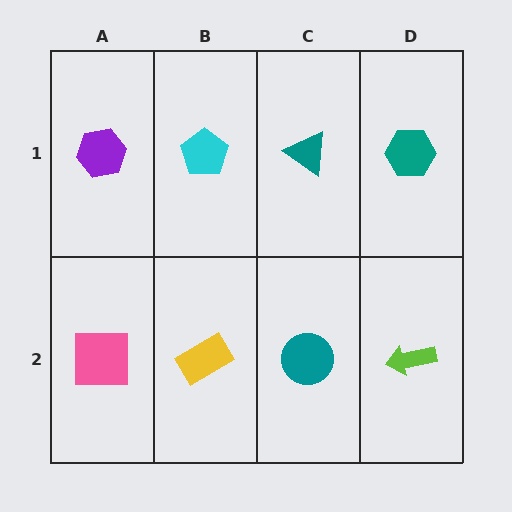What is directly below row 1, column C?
A teal circle.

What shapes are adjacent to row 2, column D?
A teal hexagon (row 1, column D), a teal circle (row 2, column C).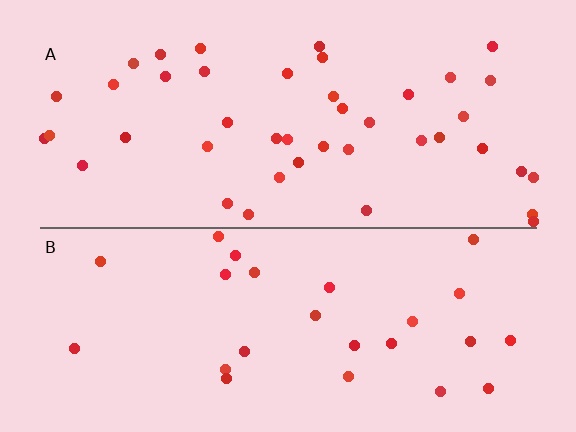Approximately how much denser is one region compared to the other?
Approximately 1.7× — region A over region B.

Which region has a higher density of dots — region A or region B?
A (the top).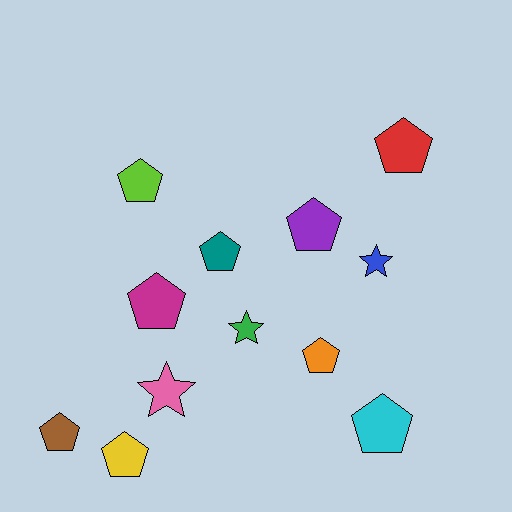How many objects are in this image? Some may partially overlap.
There are 12 objects.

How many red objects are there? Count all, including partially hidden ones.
There is 1 red object.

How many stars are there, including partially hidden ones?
There are 3 stars.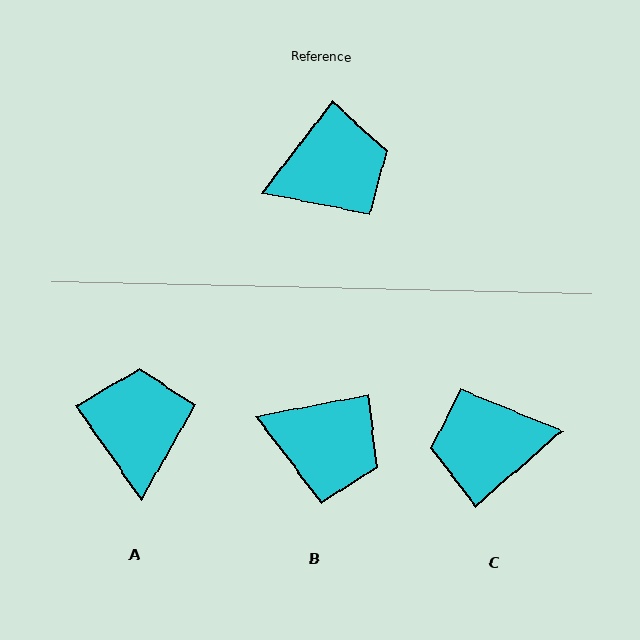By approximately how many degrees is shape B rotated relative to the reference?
Approximately 41 degrees clockwise.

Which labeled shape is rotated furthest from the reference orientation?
C, about 169 degrees away.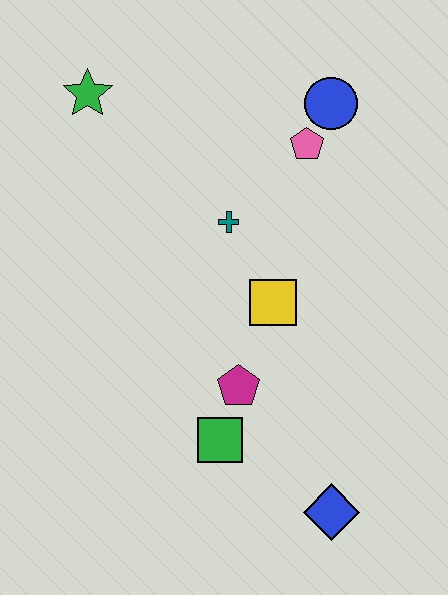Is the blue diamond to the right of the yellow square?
Yes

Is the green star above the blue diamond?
Yes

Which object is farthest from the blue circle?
The blue diamond is farthest from the blue circle.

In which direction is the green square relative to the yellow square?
The green square is below the yellow square.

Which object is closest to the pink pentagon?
The blue circle is closest to the pink pentagon.